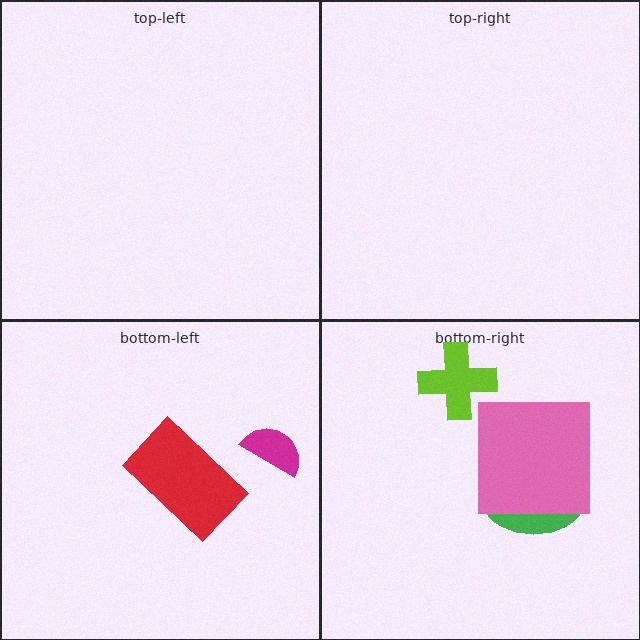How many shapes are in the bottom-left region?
2.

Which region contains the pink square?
The bottom-right region.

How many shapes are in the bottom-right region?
3.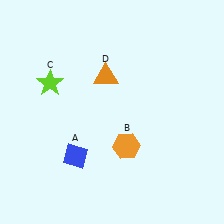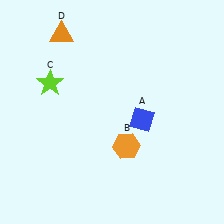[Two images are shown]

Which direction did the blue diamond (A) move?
The blue diamond (A) moved right.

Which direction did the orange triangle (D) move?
The orange triangle (D) moved left.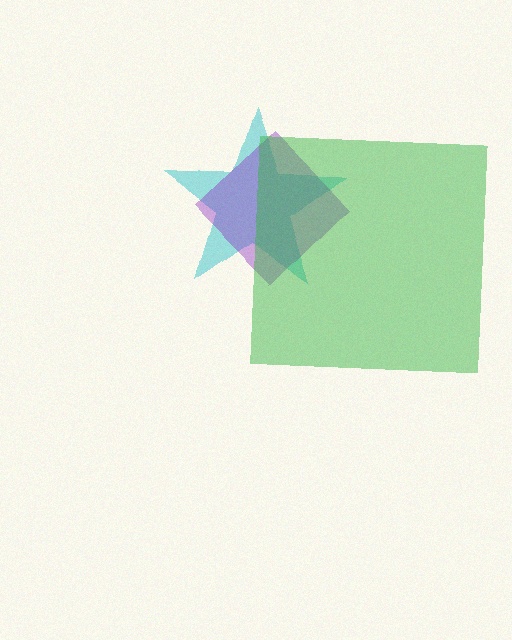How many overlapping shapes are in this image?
There are 3 overlapping shapes in the image.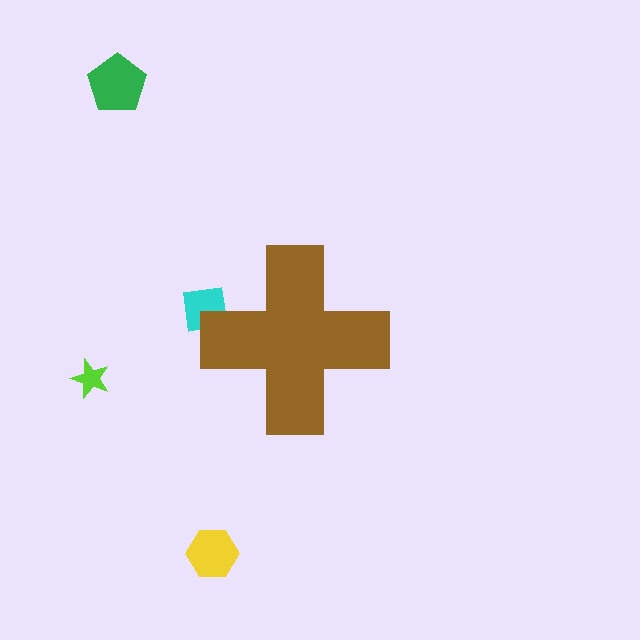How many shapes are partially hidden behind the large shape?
1 shape is partially hidden.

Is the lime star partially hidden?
No, the lime star is fully visible.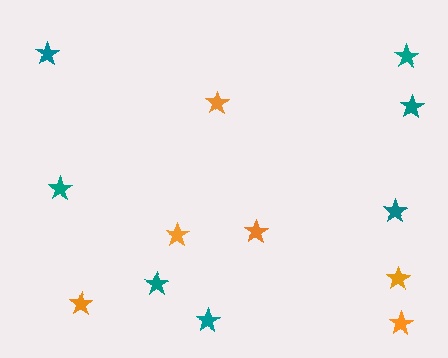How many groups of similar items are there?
There are 2 groups: one group of teal stars (7) and one group of orange stars (6).